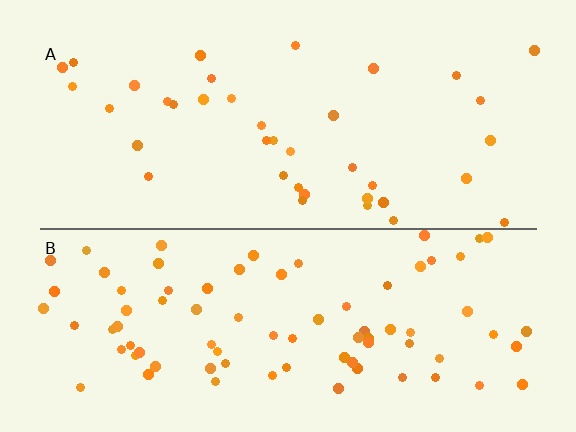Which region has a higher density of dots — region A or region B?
B (the bottom).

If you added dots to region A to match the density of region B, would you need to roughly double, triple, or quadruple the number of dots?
Approximately double.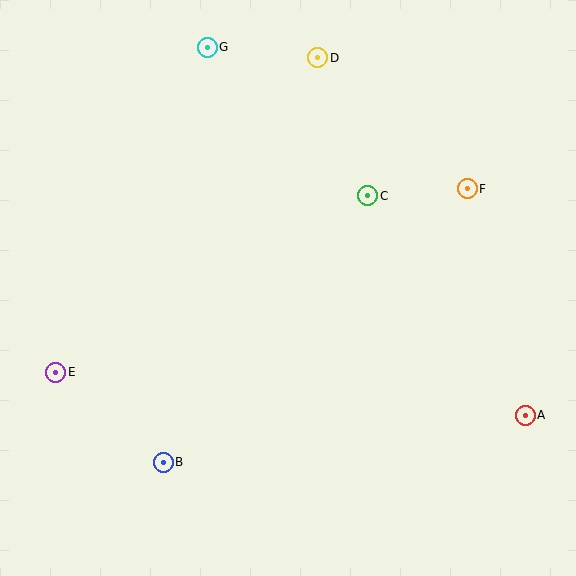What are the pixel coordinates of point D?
Point D is at (318, 58).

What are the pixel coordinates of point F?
Point F is at (467, 189).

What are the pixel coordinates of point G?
Point G is at (207, 47).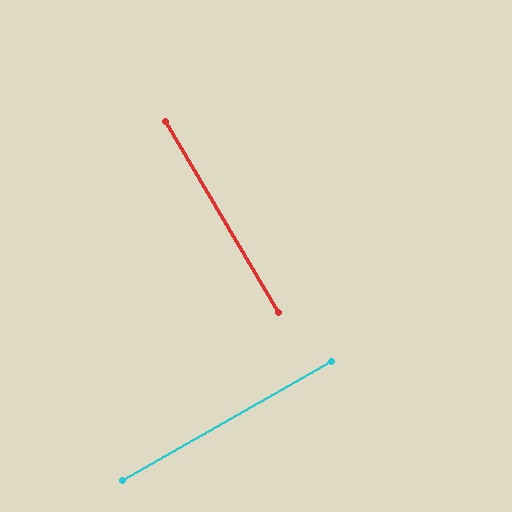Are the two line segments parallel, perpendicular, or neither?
Perpendicular — they meet at approximately 89°.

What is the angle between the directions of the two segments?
Approximately 89 degrees.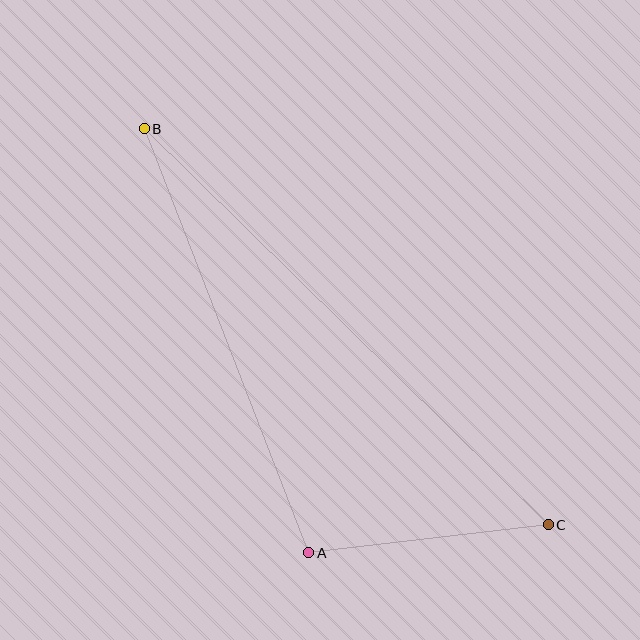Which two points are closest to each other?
Points A and C are closest to each other.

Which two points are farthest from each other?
Points B and C are farthest from each other.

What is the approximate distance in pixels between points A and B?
The distance between A and B is approximately 455 pixels.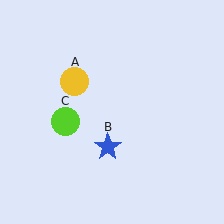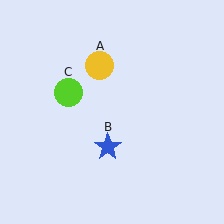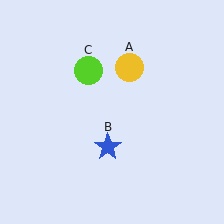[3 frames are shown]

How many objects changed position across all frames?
2 objects changed position: yellow circle (object A), lime circle (object C).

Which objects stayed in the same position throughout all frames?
Blue star (object B) remained stationary.